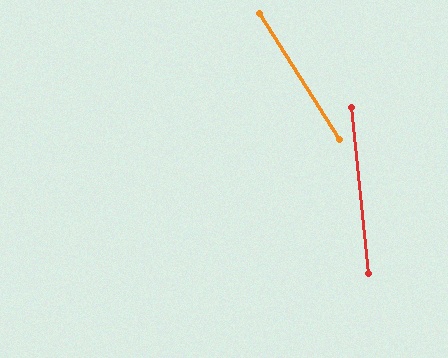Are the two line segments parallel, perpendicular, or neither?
Neither parallel nor perpendicular — they differ by about 27°.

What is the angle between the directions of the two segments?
Approximately 27 degrees.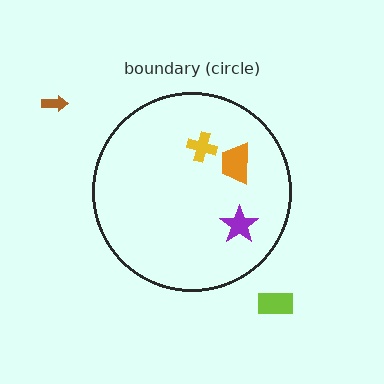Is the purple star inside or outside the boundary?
Inside.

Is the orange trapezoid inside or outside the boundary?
Inside.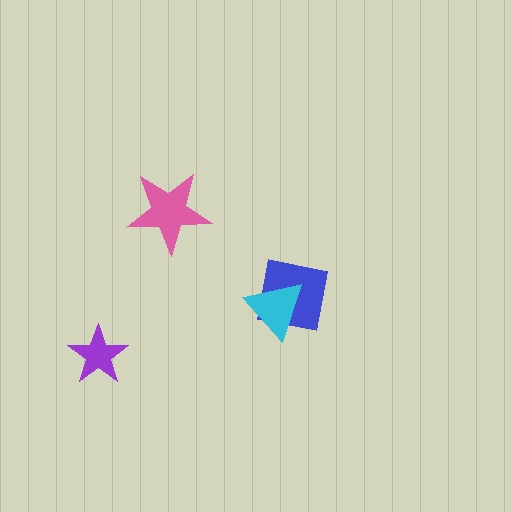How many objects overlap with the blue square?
1 object overlaps with the blue square.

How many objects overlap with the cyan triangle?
1 object overlaps with the cyan triangle.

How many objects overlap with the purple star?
0 objects overlap with the purple star.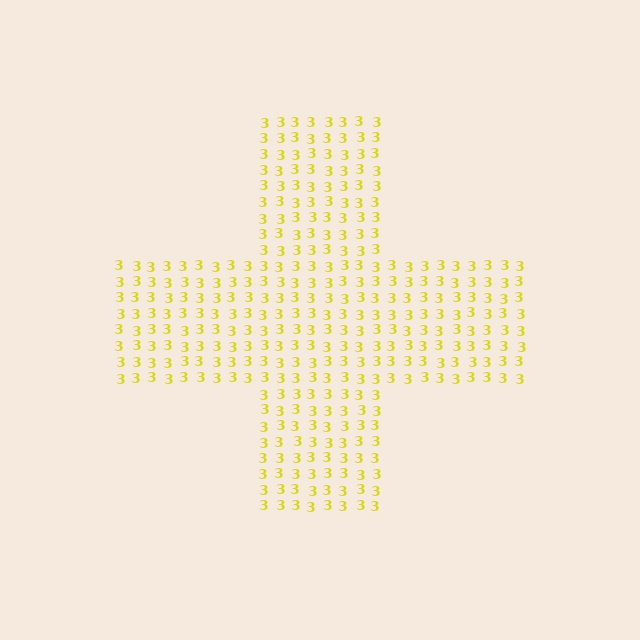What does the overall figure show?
The overall figure shows a cross.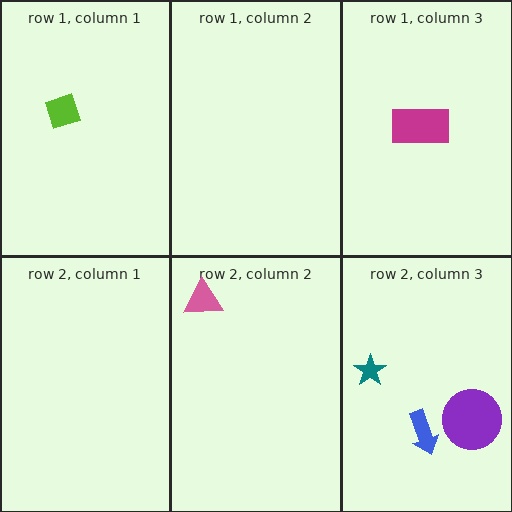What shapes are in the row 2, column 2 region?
The pink triangle.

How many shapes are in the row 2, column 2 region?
1.